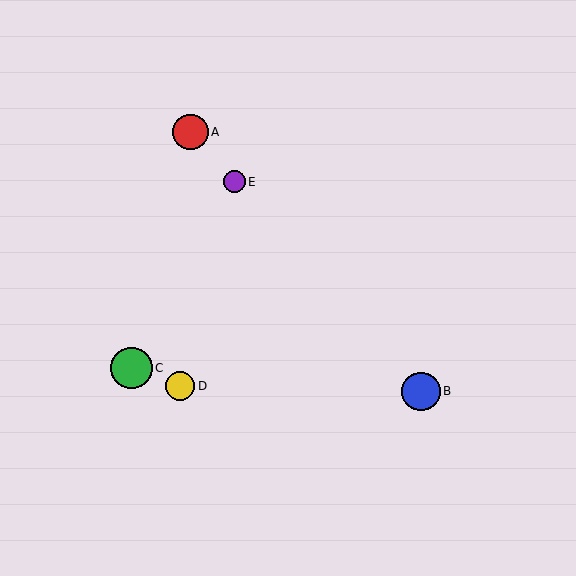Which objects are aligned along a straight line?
Objects A, B, E are aligned along a straight line.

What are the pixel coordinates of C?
Object C is at (131, 368).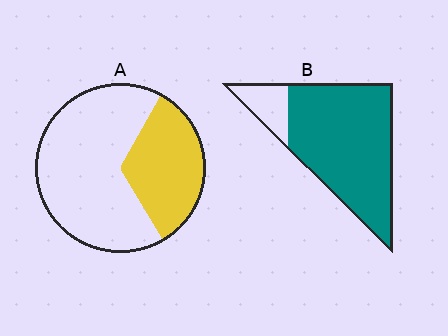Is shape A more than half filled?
No.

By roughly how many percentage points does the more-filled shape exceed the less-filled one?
By roughly 50 percentage points (B over A).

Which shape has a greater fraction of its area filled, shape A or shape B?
Shape B.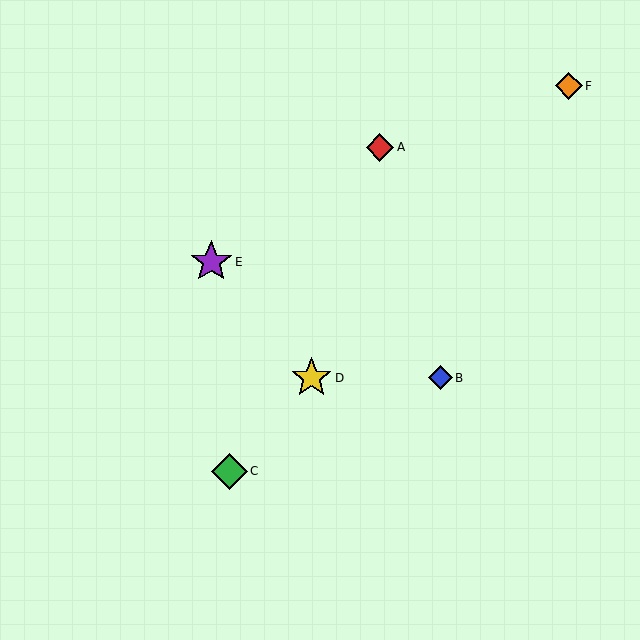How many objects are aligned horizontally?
2 objects (B, D) are aligned horizontally.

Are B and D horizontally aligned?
Yes, both are at y≈378.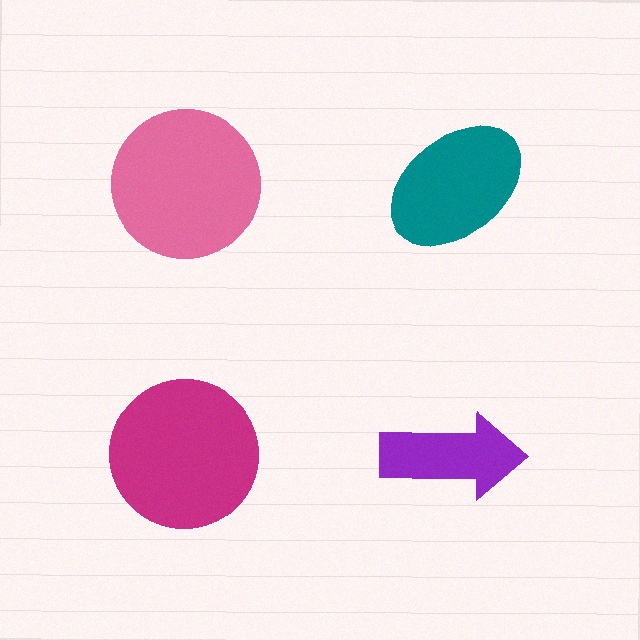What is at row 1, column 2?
A teal ellipse.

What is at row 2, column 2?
A purple arrow.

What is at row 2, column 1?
A magenta circle.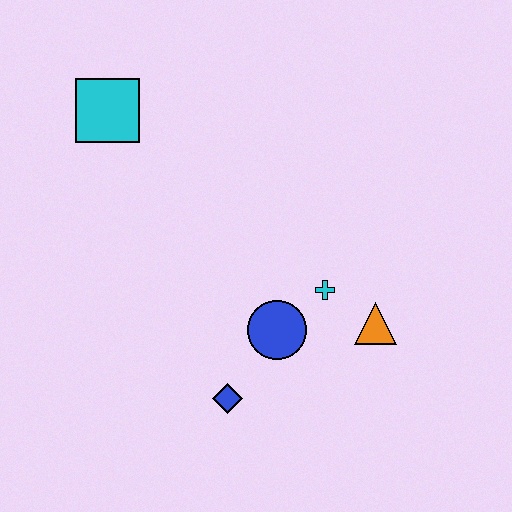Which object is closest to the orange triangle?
The cyan cross is closest to the orange triangle.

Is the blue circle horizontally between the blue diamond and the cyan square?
No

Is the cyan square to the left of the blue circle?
Yes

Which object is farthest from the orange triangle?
The cyan square is farthest from the orange triangle.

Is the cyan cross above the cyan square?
No